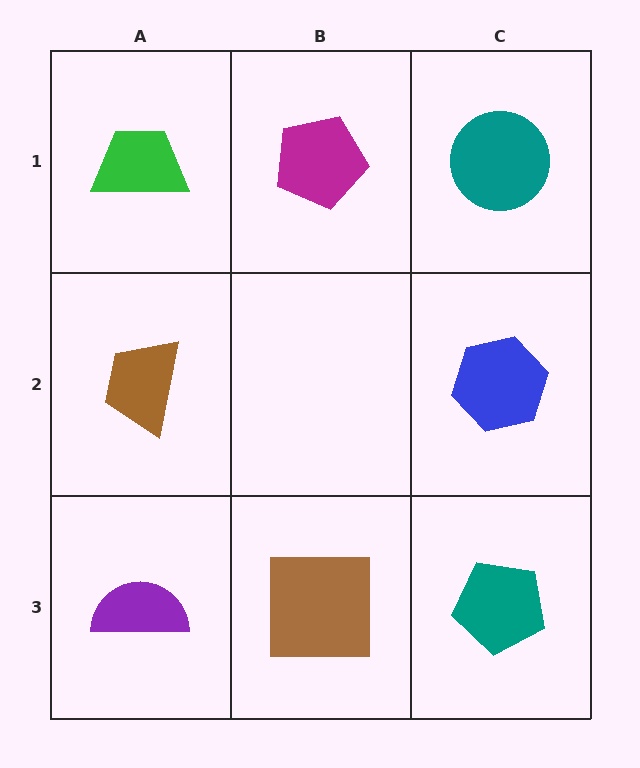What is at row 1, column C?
A teal circle.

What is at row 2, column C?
A blue hexagon.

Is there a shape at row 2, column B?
No, that cell is empty.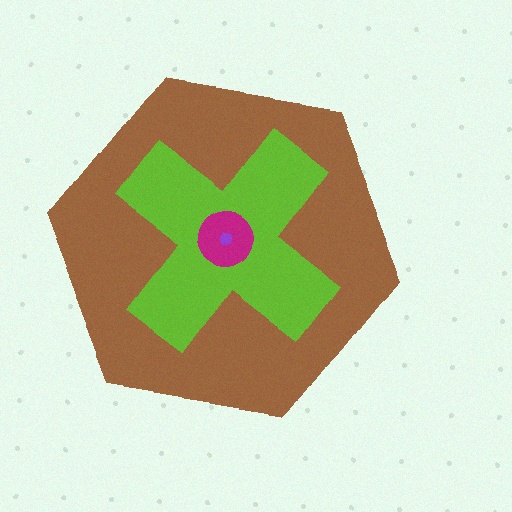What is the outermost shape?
The brown hexagon.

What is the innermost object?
The purple pentagon.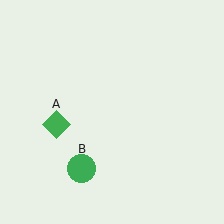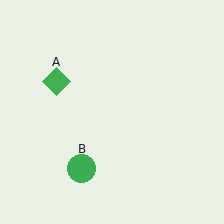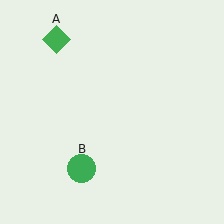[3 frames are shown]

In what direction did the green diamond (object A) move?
The green diamond (object A) moved up.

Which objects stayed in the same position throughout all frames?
Green circle (object B) remained stationary.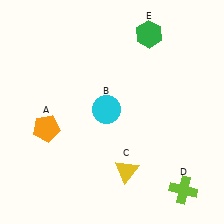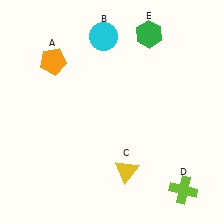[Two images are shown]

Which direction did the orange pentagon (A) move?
The orange pentagon (A) moved up.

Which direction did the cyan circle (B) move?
The cyan circle (B) moved up.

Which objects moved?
The objects that moved are: the orange pentagon (A), the cyan circle (B).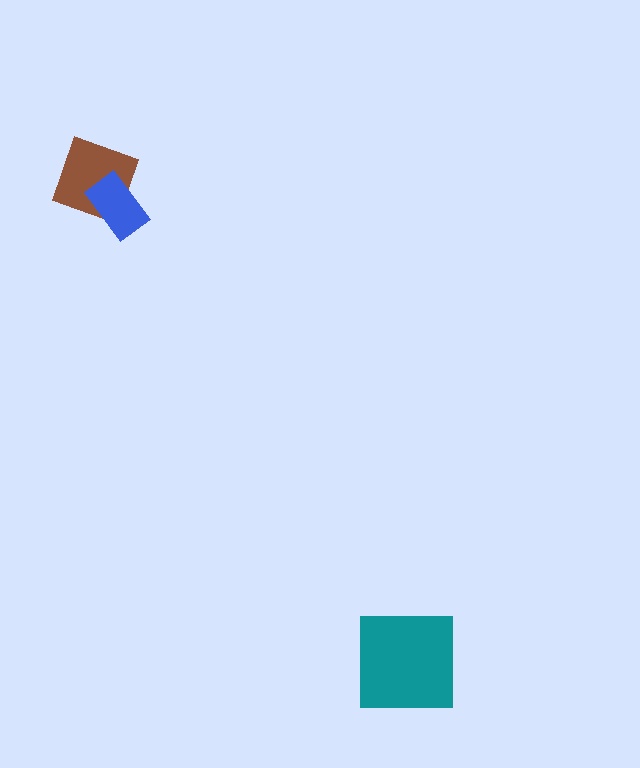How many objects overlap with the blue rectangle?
1 object overlaps with the blue rectangle.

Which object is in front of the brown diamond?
The blue rectangle is in front of the brown diamond.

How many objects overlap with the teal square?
0 objects overlap with the teal square.